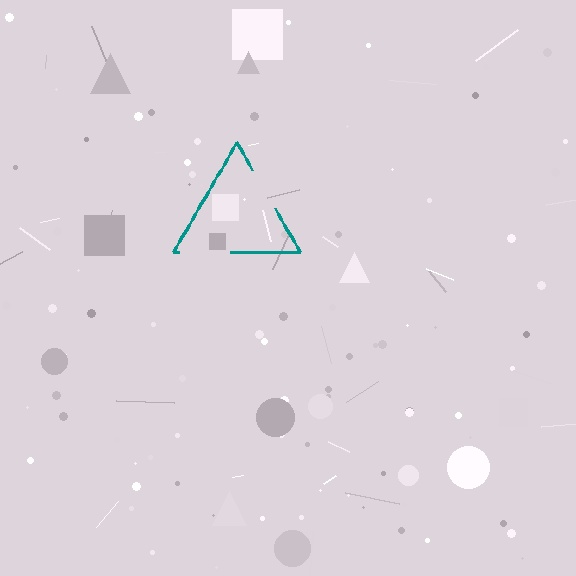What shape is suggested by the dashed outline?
The dashed outline suggests a triangle.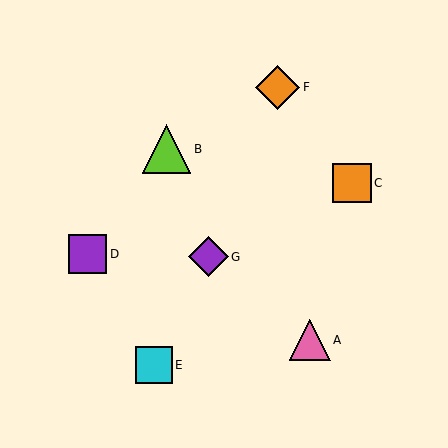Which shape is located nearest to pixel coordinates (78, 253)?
The purple square (labeled D) at (88, 254) is nearest to that location.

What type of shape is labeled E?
Shape E is a cyan square.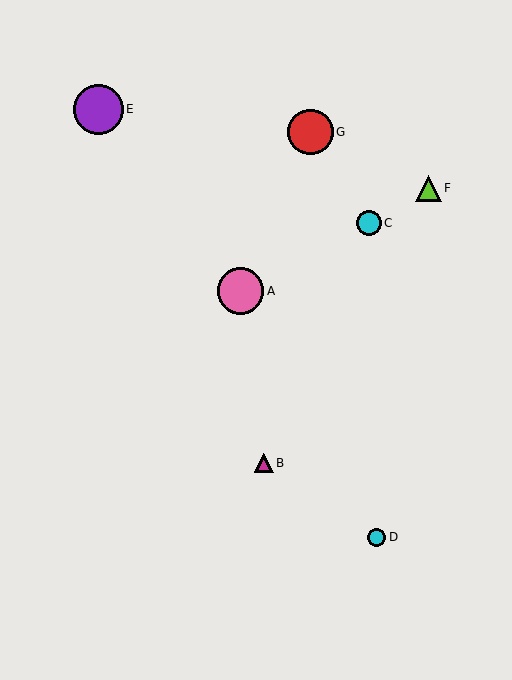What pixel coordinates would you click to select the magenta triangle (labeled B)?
Click at (264, 463) to select the magenta triangle B.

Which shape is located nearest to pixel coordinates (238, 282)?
The pink circle (labeled A) at (240, 291) is nearest to that location.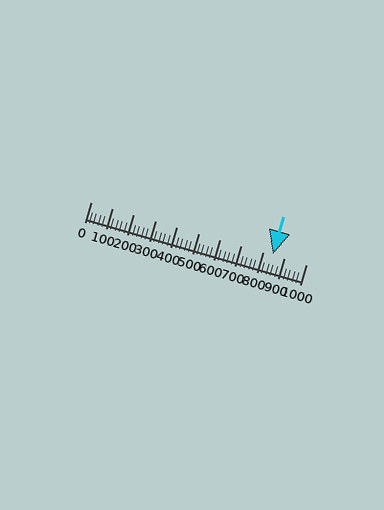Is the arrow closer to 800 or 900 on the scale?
The arrow is closer to 800.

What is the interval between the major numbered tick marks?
The major tick marks are spaced 100 units apart.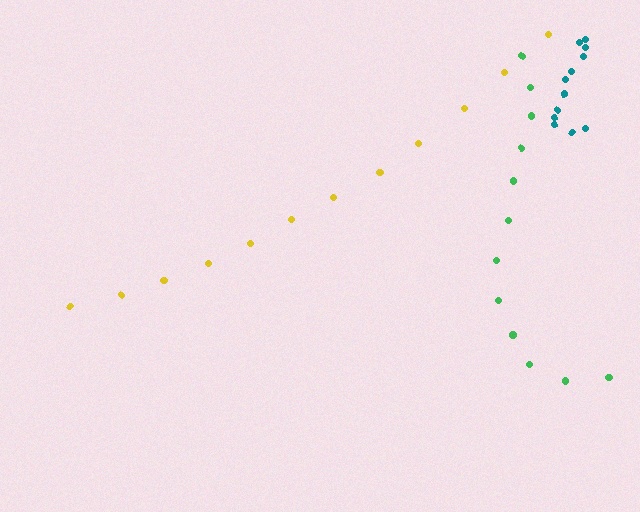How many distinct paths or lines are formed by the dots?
There are 3 distinct paths.